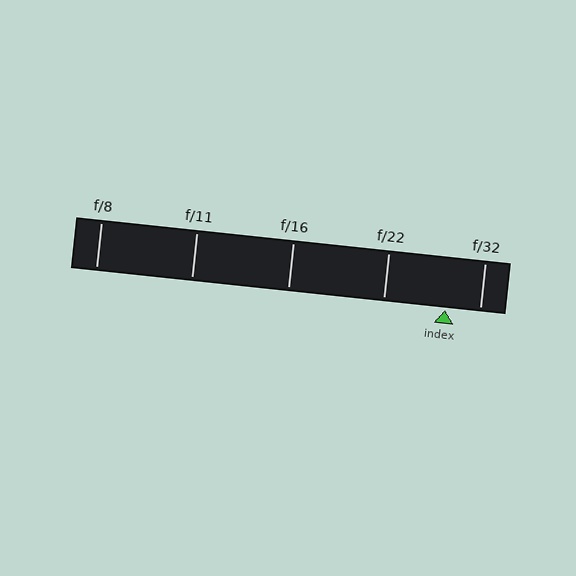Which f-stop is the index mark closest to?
The index mark is closest to f/32.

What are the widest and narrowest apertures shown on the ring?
The widest aperture shown is f/8 and the narrowest is f/32.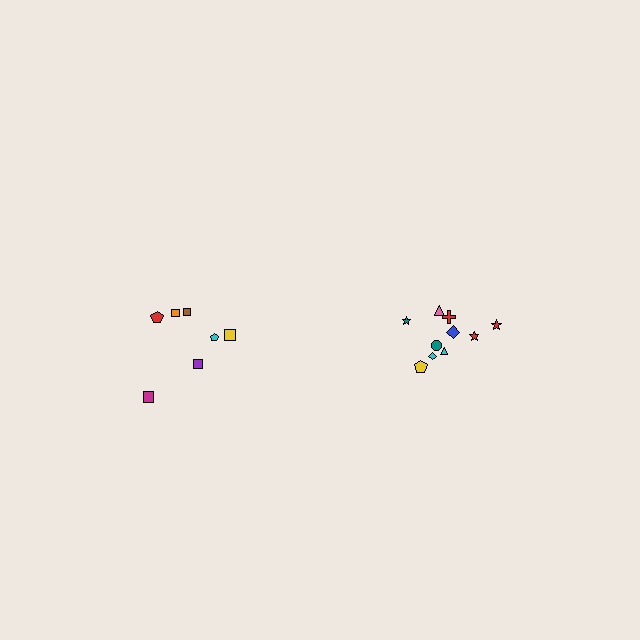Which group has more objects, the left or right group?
The right group.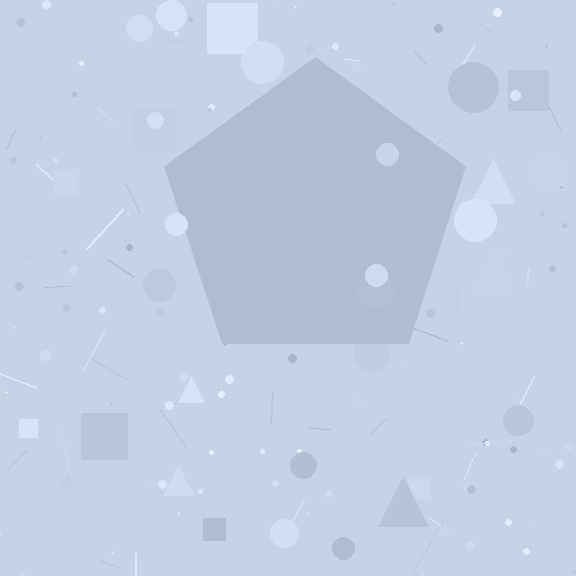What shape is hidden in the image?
A pentagon is hidden in the image.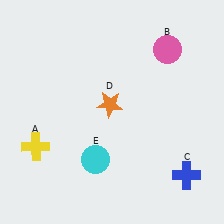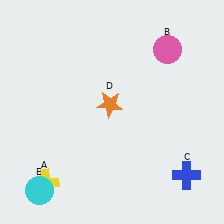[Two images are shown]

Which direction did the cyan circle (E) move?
The cyan circle (E) moved left.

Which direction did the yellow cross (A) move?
The yellow cross (A) moved down.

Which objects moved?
The objects that moved are: the yellow cross (A), the cyan circle (E).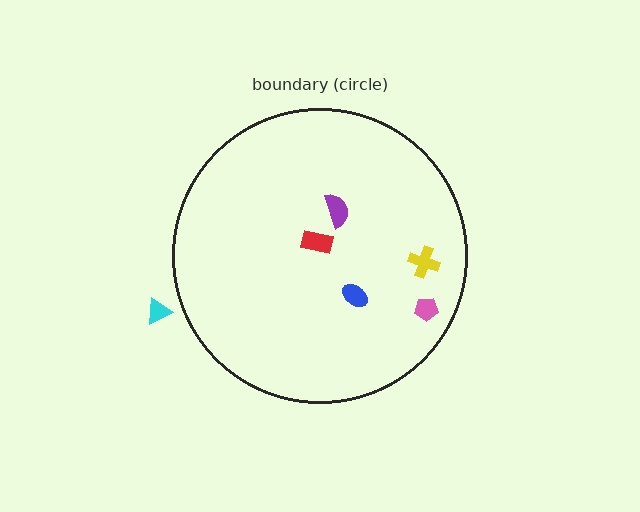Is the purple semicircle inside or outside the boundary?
Inside.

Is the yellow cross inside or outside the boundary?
Inside.